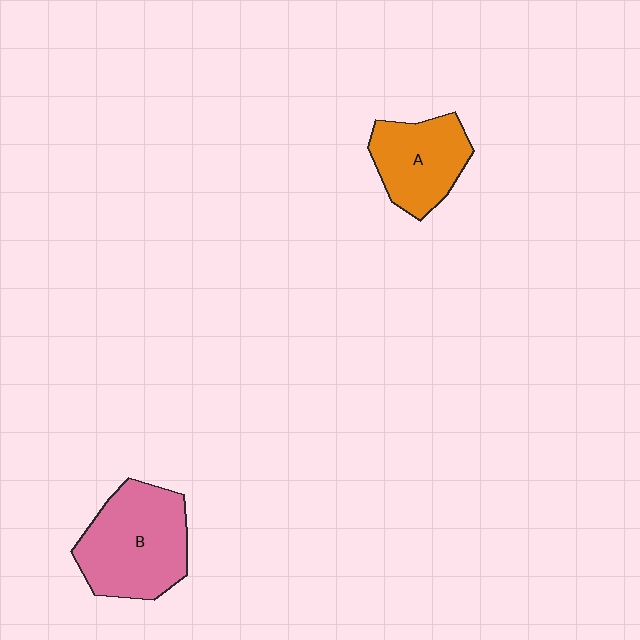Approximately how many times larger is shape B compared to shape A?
Approximately 1.4 times.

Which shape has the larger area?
Shape B (pink).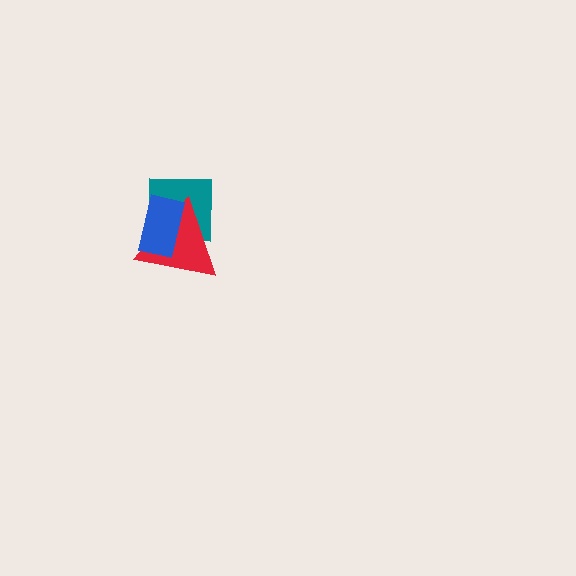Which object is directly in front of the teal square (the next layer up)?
The red triangle is directly in front of the teal square.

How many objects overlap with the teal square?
2 objects overlap with the teal square.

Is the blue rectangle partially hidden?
No, no other shape covers it.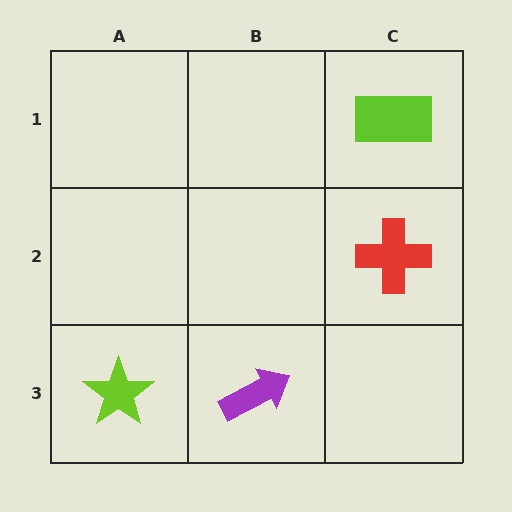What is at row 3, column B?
A purple arrow.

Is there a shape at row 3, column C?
No, that cell is empty.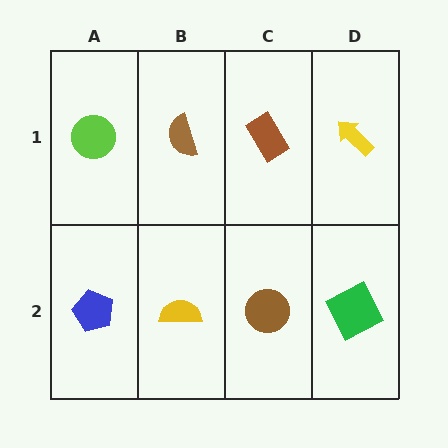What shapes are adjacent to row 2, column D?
A yellow arrow (row 1, column D), a brown circle (row 2, column C).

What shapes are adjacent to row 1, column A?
A blue pentagon (row 2, column A), a brown semicircle (row 1, column B).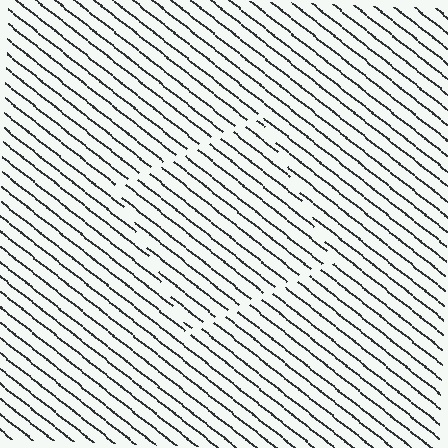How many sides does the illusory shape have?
4 sides — the line-ends trace a square.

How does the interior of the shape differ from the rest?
The interior of the shape contains the same grating, shifted by half a period — the contour is defined by the phase discontinuity where line-ends from the inner and outer gratings abut.